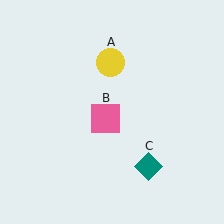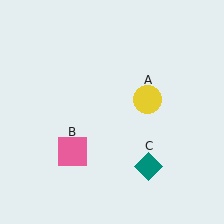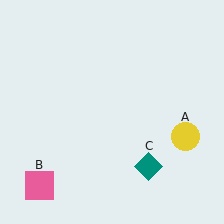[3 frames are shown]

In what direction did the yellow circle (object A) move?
The yellow circle (object A) moved down and to the right.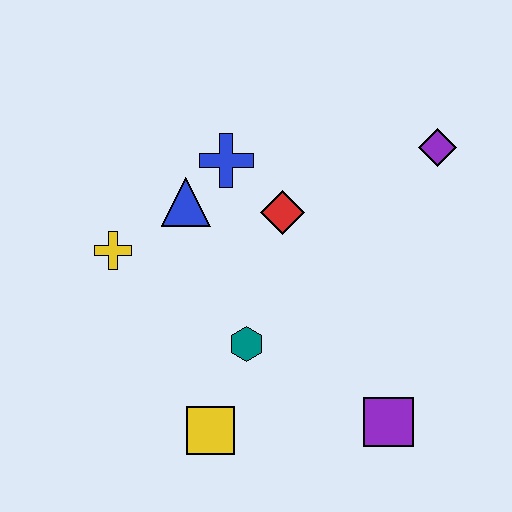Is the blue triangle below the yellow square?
No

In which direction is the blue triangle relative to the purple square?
The blue triangle is above the purple square.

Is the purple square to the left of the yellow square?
No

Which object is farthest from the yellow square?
The purple diamond is farthest from the yellow square.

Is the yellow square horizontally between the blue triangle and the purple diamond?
Yes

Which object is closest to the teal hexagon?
The yellow square is closest to the teal hexagon.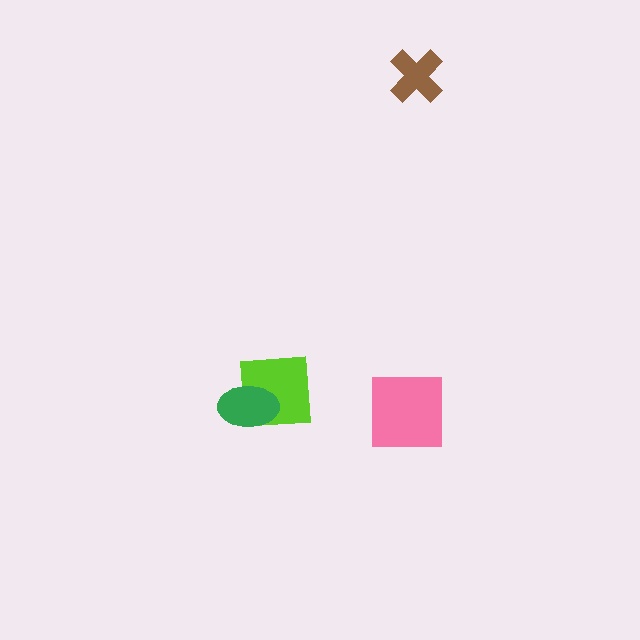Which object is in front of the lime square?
The green ellipse is in front of the lime square.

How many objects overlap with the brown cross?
0 objects overlap with the brown cross.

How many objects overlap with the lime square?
1 object overlaps with the lime square.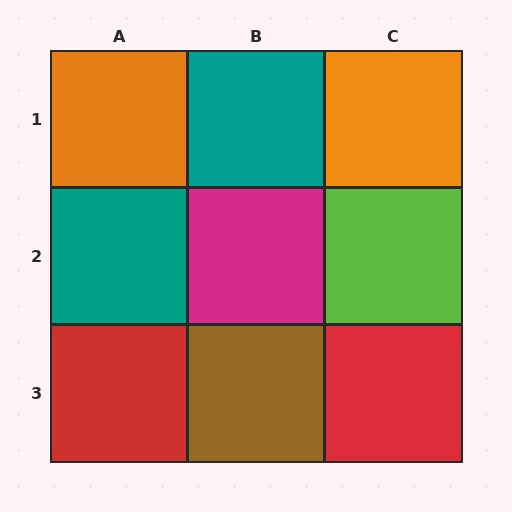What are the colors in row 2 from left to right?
Teal, magenta, lime.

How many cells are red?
2 cells are red.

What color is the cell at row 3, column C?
Red.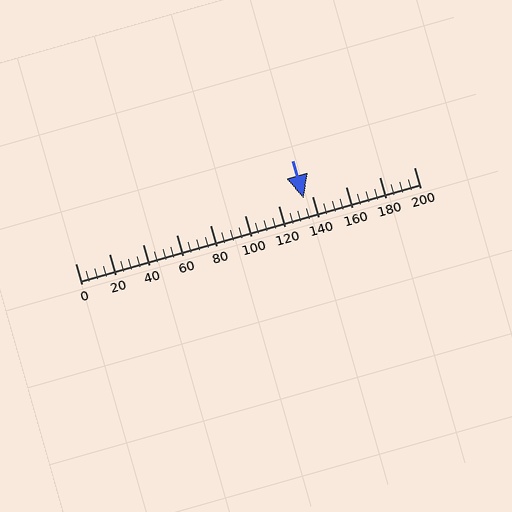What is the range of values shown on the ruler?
The ruler shows values from 0 to 200.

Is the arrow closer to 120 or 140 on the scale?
The arrow is closer to 140.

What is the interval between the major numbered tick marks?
The major tick marks are spaced 20 units apart.